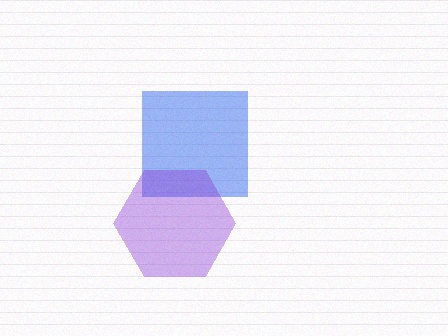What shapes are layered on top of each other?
The layered shapes are: a blue square, a purple hexagon.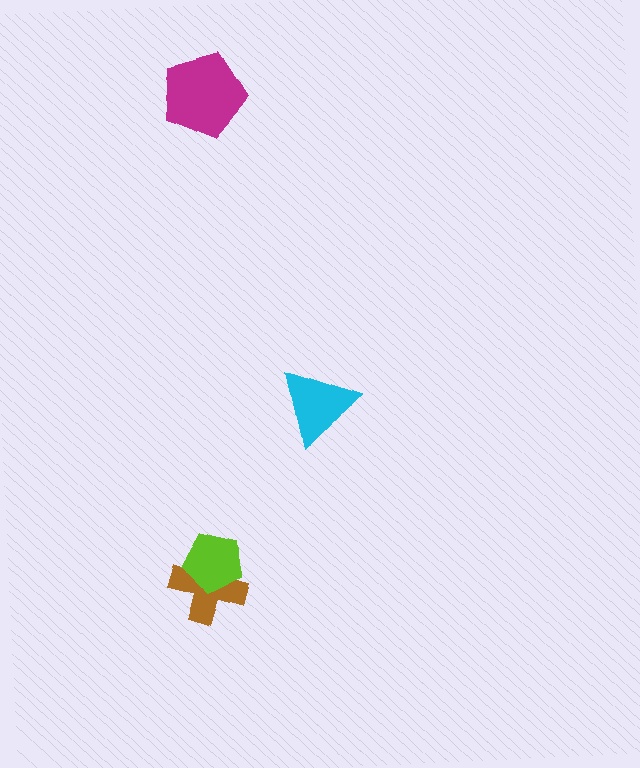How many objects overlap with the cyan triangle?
0 objects overlap with the cyan triangle.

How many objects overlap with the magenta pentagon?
0 objects overlap with the magenta pentagon.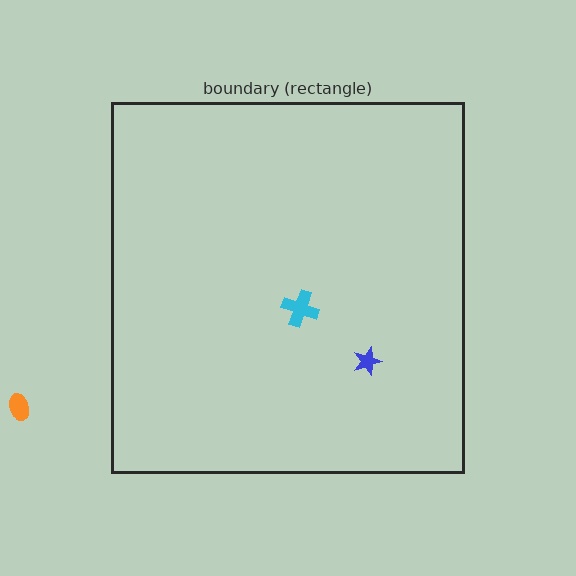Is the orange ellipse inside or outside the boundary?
Outside.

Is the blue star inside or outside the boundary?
Inside.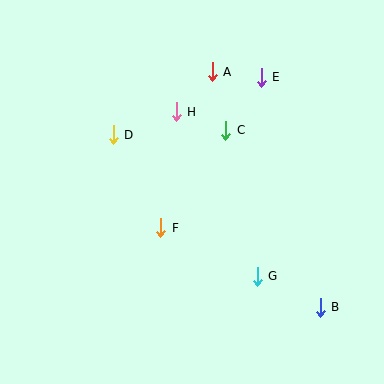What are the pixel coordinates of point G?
Point G is at (257, 276).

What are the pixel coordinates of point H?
Point H is at (176, 112).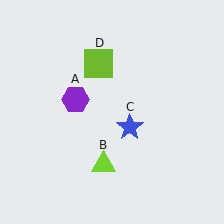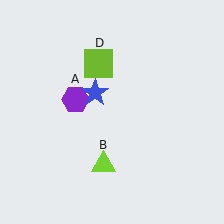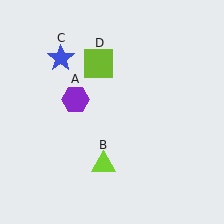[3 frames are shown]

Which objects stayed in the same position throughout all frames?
Purple hexagon (object A) and lime triangle (object B) and lime square (object D) remained stationary.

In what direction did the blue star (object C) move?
The blue star (object C) moved up and to the left.